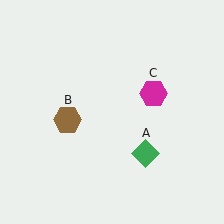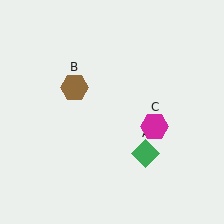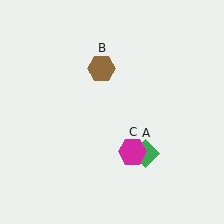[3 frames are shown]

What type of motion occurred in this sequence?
The brown hexagon (object B), magenta hexagon (object C) rotated clockwise around the center of the scene.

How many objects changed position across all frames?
2 objects changed position: brown hexagon (object B), magenta hexagon (object C).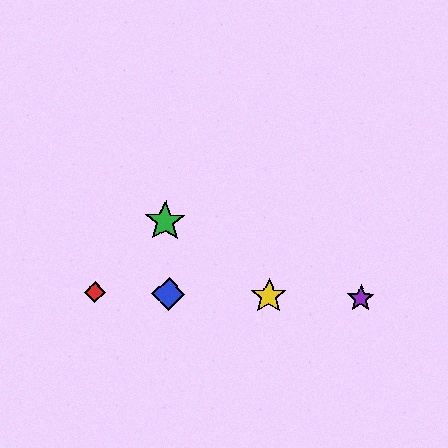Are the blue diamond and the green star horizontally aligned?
No, the blue diamond is at y≈294 and the green star is at y≈222.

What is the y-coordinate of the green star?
The green star is at y≈222.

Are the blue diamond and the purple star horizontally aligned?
Yes, both are at y≈294.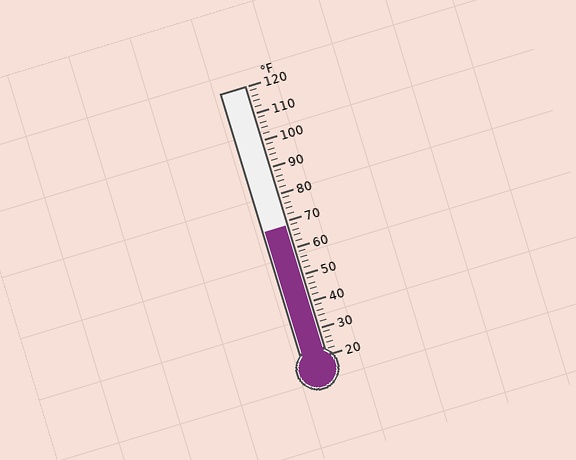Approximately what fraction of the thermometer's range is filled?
The thermometer is filled to approximately 50% of its range.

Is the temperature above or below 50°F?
The temperature is above 50°F.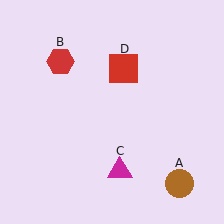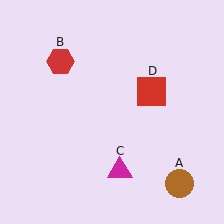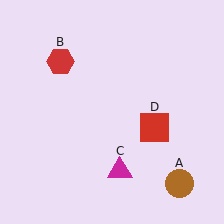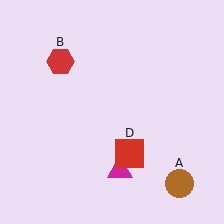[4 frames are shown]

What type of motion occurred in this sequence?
The red square (object D) rotated clockwise around the center of the scene.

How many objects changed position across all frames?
1 object changed position: red square (object D).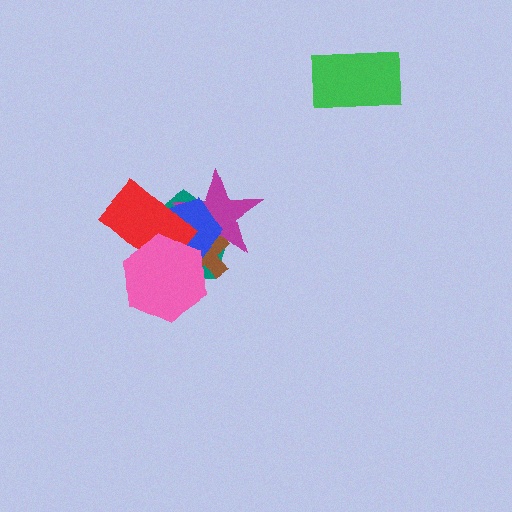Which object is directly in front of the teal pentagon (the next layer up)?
The brown cross is directly in front of the teal pentagon.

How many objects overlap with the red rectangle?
4 objects overlap with the red rectangle.